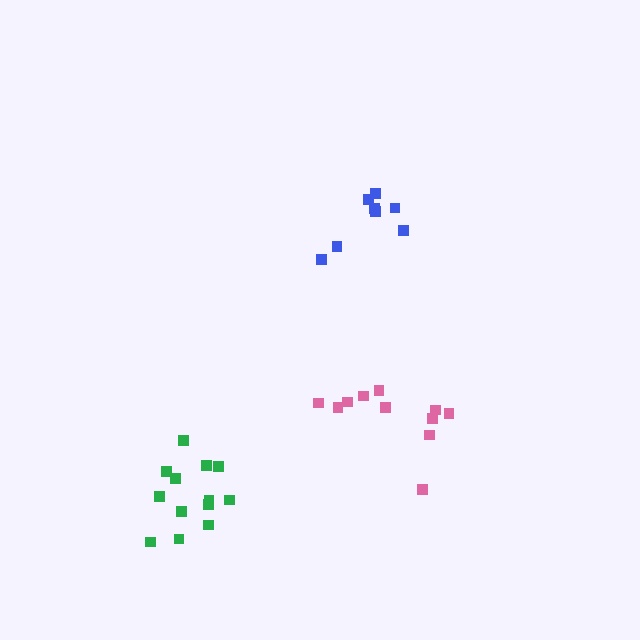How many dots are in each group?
Group 1: 11 dots, Group 2: 8 dots, Group 3: 13 dots (32 total).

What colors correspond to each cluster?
The clusters are colored: pink, blue, green.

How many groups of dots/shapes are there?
There are 3 groups.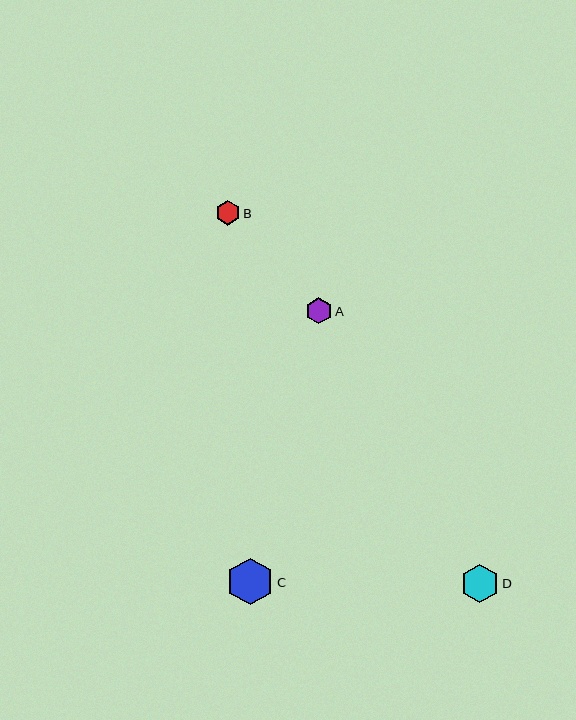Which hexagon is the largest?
Hexagon C is the largest with a size of approximately 47 pixels.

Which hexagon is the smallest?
Hexagon B is the smallest with a size of approximately 24 pixels.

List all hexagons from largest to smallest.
From largest to smallest: C, D, A, B.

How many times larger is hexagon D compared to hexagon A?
Hexagon D is approximately 1.5 times the size of hexagon A.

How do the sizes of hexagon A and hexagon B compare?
Hexagon A and hexagon B are approximately the same size.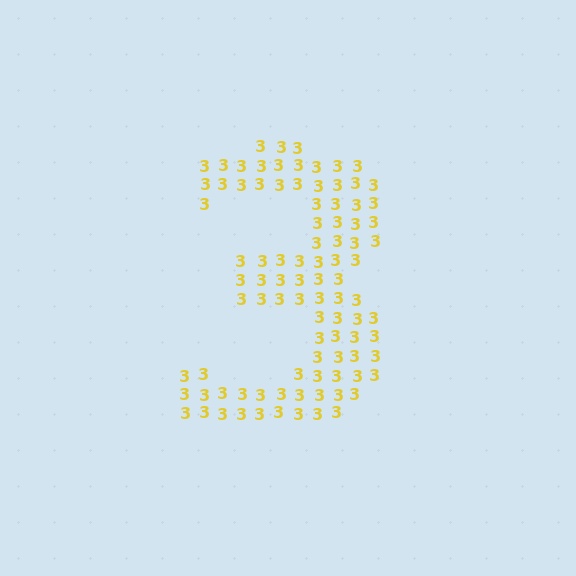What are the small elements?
The small elements are digit 3's.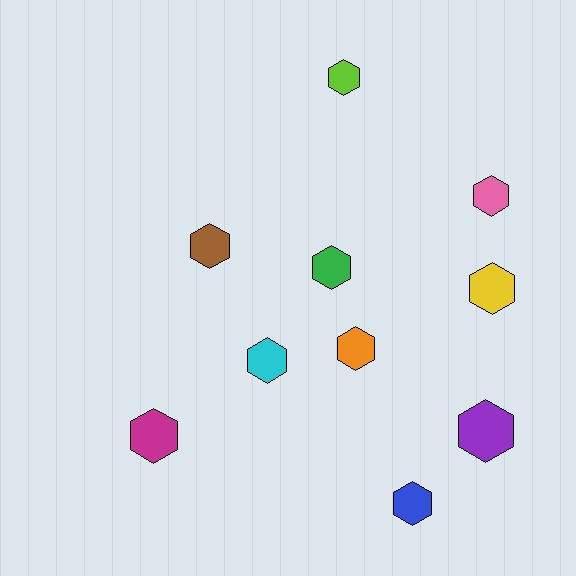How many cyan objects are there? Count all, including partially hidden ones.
There is 1 cyan object.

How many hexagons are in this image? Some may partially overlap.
There are 10 hexagons.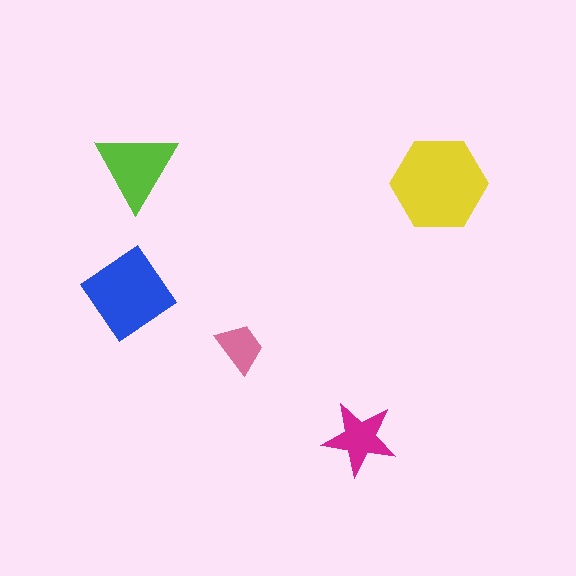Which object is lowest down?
The magenta star is bottommost.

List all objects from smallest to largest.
The pink trapezoid, the magenta star, the lime triangle, the blue diamond, the yellow hexagon.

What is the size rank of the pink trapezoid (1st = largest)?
5th.